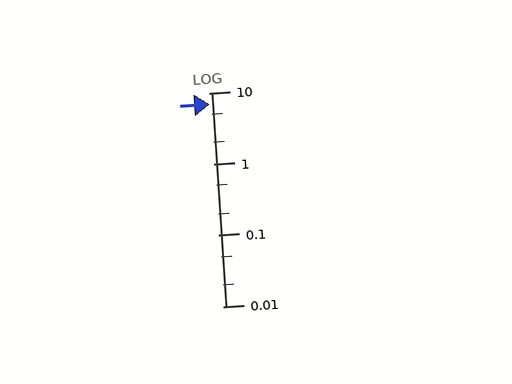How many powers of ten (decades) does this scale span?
The scale spans 3 decades, from 0.01 to 10.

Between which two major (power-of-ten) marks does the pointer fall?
The pointer is between 1 and 10.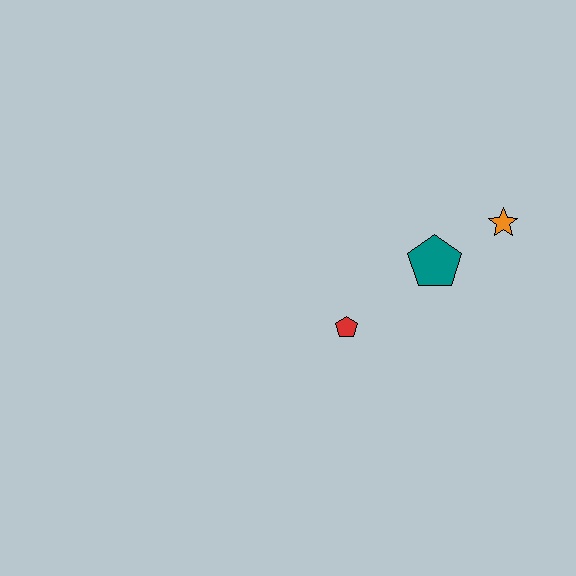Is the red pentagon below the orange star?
Yes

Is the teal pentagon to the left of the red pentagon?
No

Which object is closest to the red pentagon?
The teal pentagon is closest to the red pentagon.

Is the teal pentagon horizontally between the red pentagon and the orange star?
Yes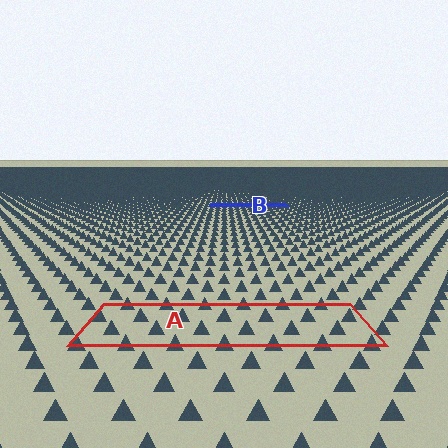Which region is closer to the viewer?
Region A is closer. The texture elements there are larger and more spread out.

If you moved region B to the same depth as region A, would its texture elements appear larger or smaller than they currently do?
They would appear larger. At a closer depth, the same texture elements are projected at a bigger on-screen size.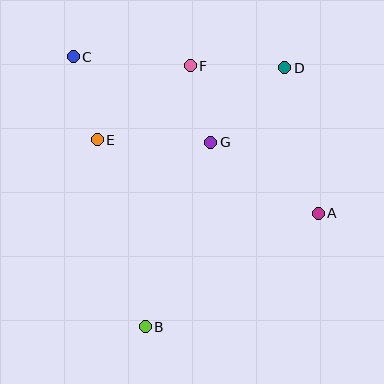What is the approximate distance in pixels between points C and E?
The distance between C and E is approximately 87 pixels.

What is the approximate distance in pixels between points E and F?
The distance between E and F is approximately 119 pixels.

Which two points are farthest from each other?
Points B and D are farthest from each other.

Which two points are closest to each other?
Points F and G are closest to each other.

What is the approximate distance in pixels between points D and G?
The distance between D and G is approximately 105 pixels.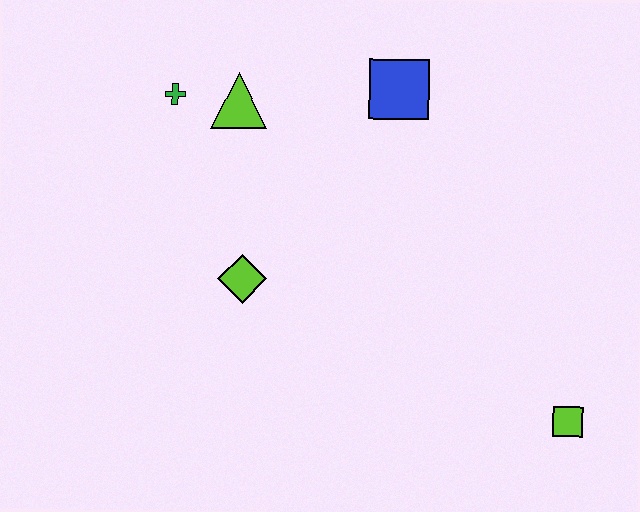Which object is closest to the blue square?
The lime triangle is closest to the blue square.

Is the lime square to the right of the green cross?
Yes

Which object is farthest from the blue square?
The lime square is farthest from the blue square.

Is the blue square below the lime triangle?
No